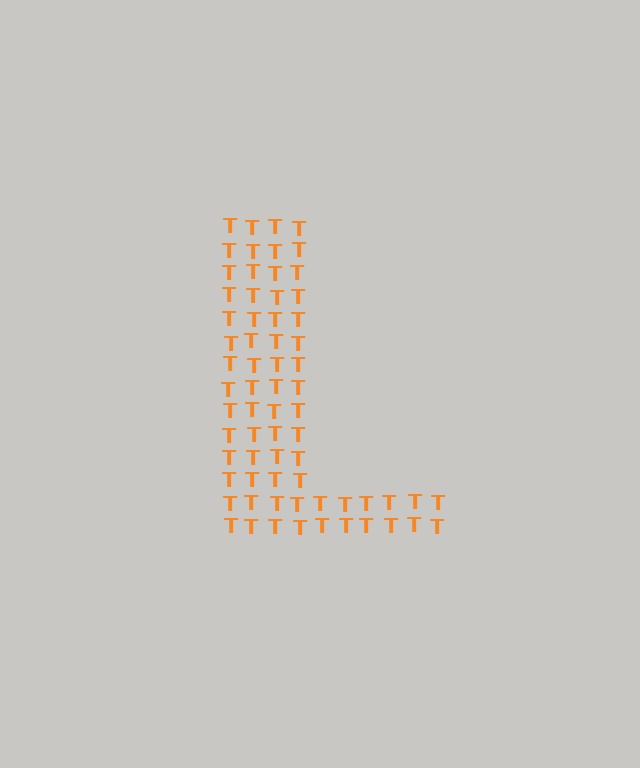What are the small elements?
The small elements are letter T's.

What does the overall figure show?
The overall figure shows the letter L.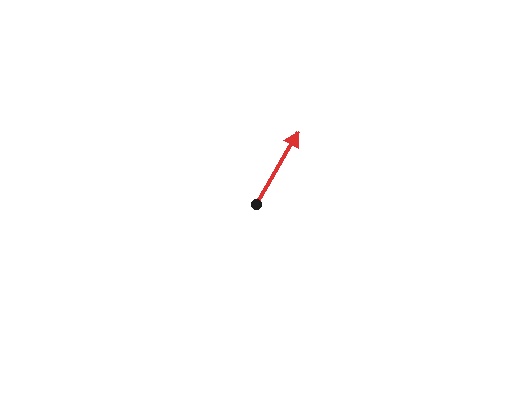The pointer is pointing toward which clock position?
Roughly 1 o'clock.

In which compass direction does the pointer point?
Northeast.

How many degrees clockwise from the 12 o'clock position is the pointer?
Approximately 30 degrees.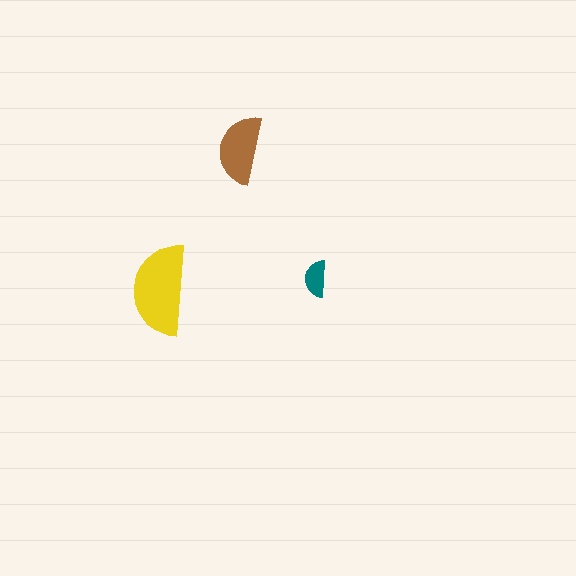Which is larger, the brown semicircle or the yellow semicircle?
The yellow one.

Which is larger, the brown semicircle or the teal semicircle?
The brown one.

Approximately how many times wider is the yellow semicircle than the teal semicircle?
About 2.5 times wider.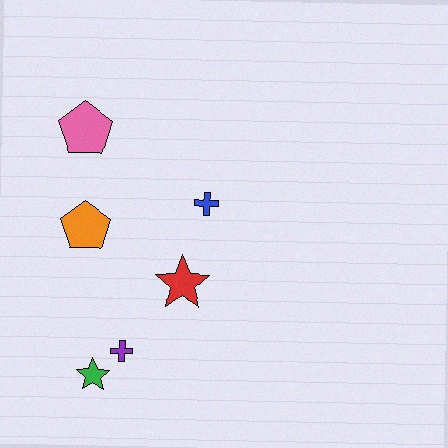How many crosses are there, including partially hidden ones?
There are 2 crosses.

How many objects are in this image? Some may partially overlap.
There are 6 objects.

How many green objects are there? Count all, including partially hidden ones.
There is 1 green object.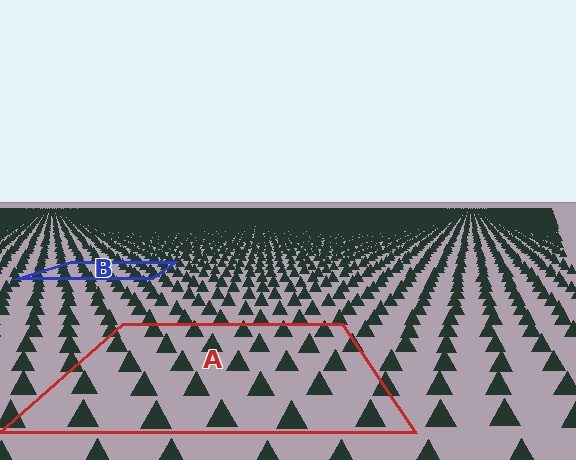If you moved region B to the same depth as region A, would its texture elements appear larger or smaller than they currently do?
They would appear larger. At a closer depth, the same texture elements are projected at a bigger on-screen size.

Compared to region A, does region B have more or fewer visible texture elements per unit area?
Region B has more texture elements per unit area — they are packed more densely because it is farther away.